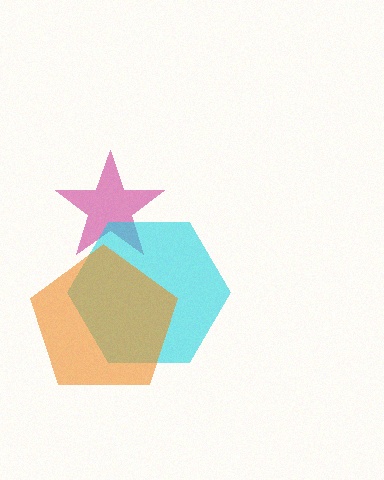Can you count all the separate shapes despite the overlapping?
Yes, there are 3 separate shapes.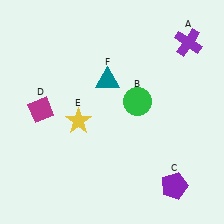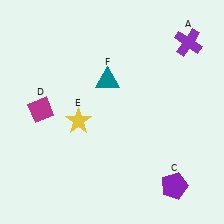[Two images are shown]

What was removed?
The green circle (B) was removed in Image 2.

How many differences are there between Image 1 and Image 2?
There is 1 difference between the two images.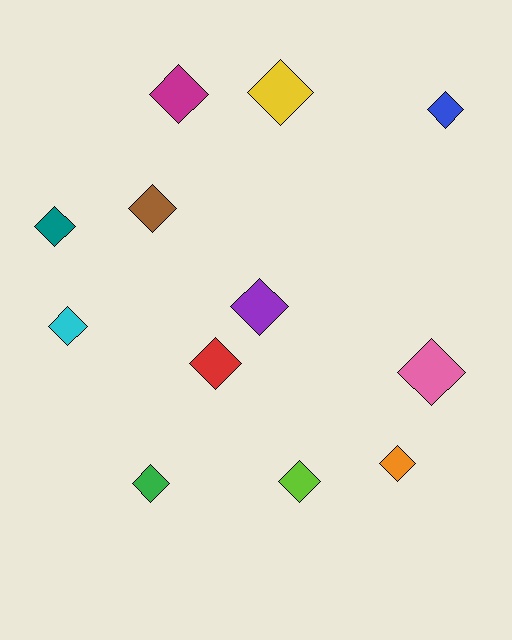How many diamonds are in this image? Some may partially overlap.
There are 12 diamonds.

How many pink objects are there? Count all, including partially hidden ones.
There is 1 pink object.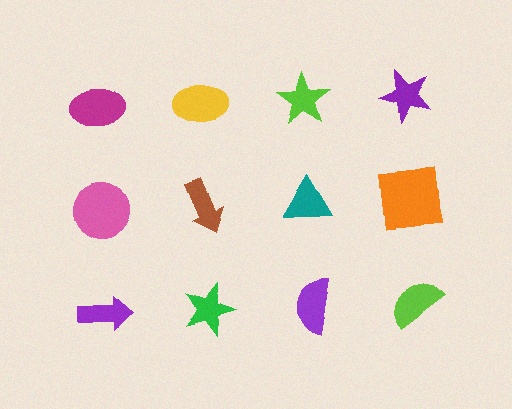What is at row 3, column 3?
A purple semicircle.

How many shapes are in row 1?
4 shapes.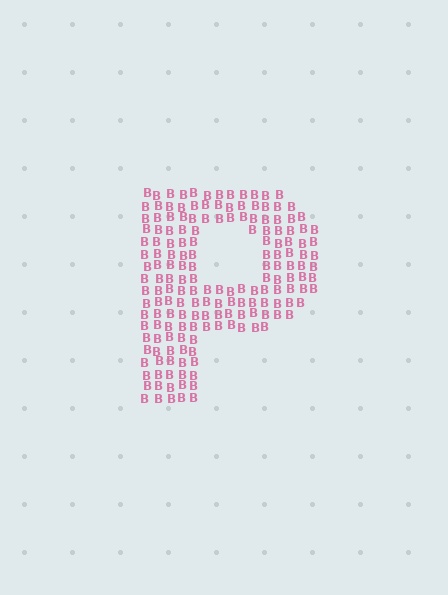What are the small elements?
The small elements are letter B's.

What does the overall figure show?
The overall figure shows the letter P.